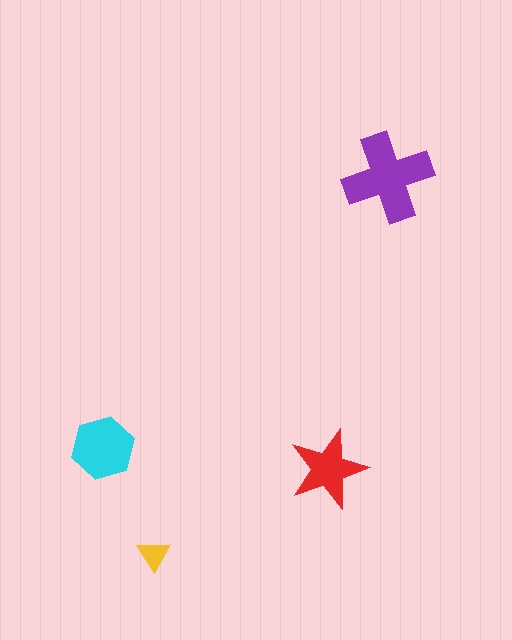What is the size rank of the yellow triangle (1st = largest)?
4th.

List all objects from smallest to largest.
The yellow triangle, the red star, the cyan hexagon, the purple cross.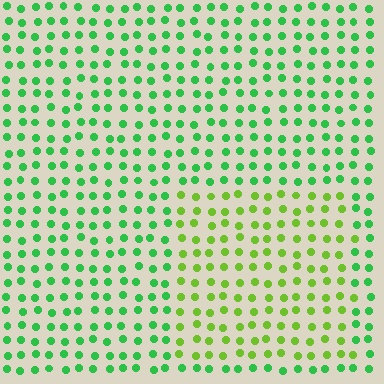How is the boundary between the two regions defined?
The boundary is defined purely by a slight shift in hue (about 37 degrees). Spacing, size, and orientation are identical on both sides.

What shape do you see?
I see a rectangle.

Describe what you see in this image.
The image is filled with small green elements in a uniform arrangement. A rectangle-shaped region is visible where the elements are tinted to a slightly different hue, forming a subtle color boundary.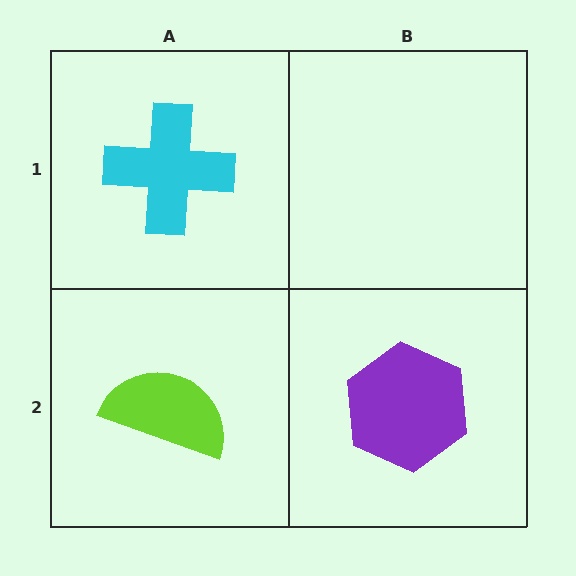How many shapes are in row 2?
2 shapes.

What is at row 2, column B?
A purple hexagon.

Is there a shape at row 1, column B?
No, that cell is empty.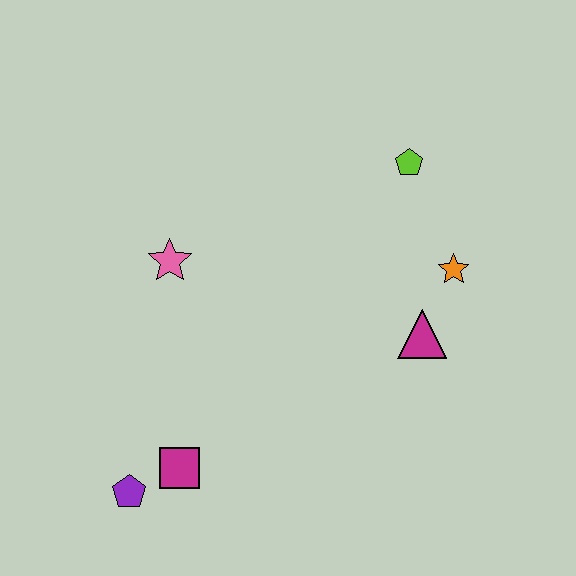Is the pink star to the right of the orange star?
No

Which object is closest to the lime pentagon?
The orange star is closest to the lime pentagon.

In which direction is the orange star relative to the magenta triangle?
The orange star is above the magenta triangle.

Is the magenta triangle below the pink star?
Yes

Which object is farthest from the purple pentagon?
The lime pentagon is farthest from the purple pentagon.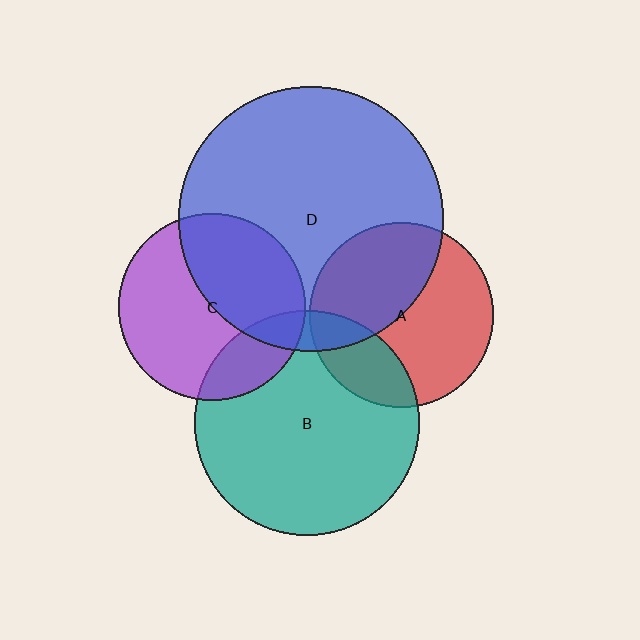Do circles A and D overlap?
Yes.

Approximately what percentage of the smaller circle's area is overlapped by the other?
Approximately 45%.